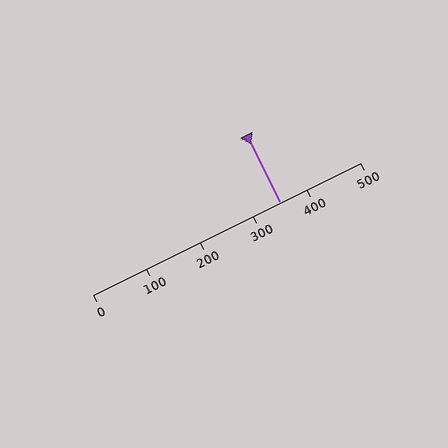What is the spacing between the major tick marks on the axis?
The major ticks are spaced 100 apart.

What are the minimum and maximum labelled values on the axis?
The axis runs from 0 to 500.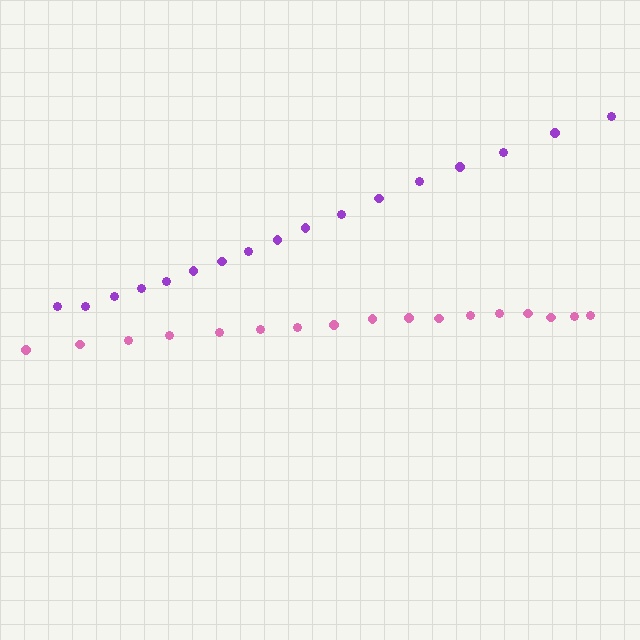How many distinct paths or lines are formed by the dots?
There are 2 distinct paths.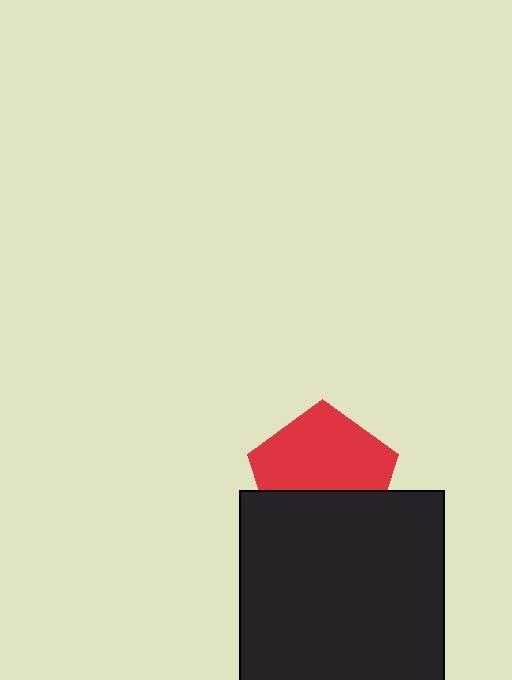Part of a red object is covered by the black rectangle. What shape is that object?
It is a pentagon.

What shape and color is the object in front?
The object in front is a black rectangle.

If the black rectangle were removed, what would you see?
You would see the complete red pentagon.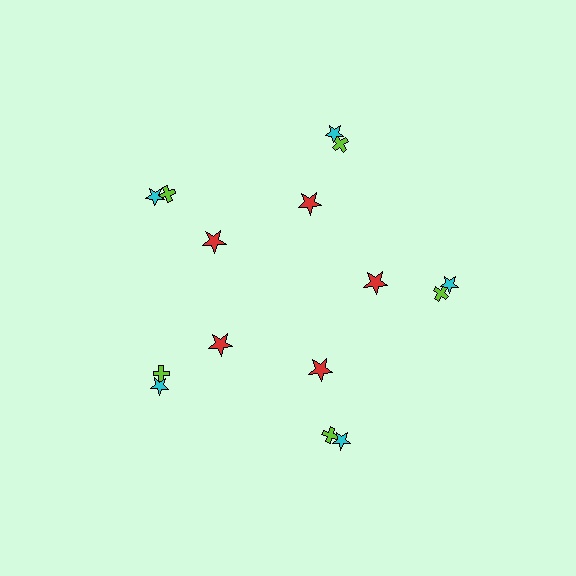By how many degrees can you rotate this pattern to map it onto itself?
The pattern maps onto itself every 72 degrees of rotation.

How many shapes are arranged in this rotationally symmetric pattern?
There are 15 shapes, arranged in 5 groups of 3.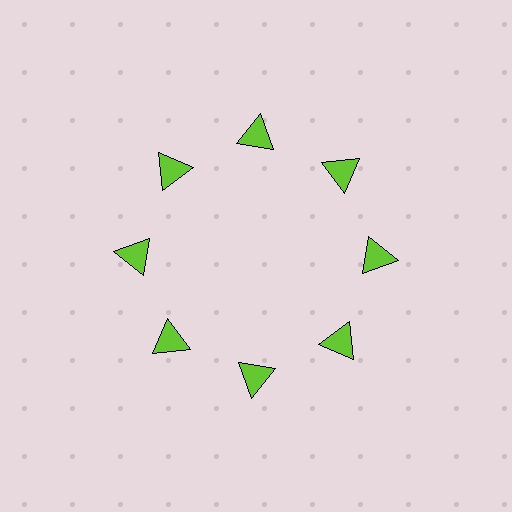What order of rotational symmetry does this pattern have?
This pattern has 8-fold rotational symmetry.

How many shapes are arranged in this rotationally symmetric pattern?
There are 8 shapes, arranged in 8 groups of 1.